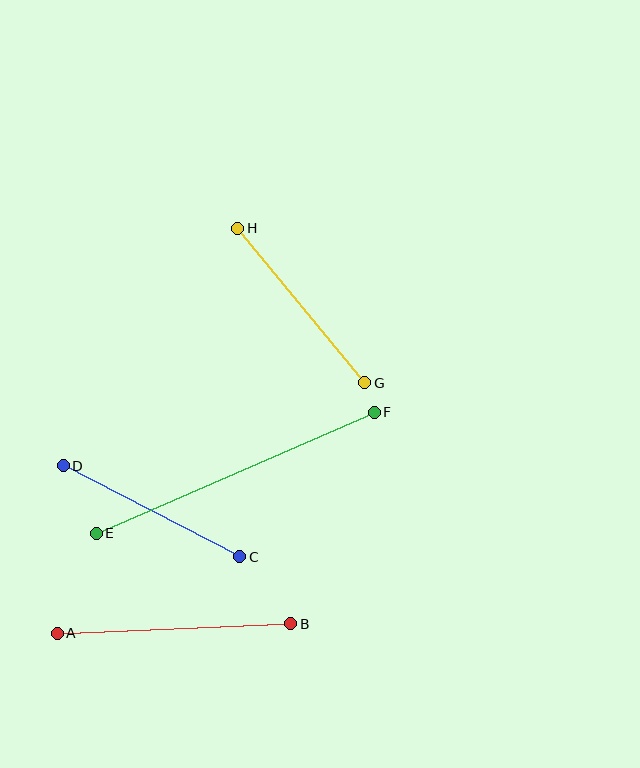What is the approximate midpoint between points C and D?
The midpoint is at approximately (151, 511) pixels.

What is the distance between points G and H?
The distance is approximately 200 pixels.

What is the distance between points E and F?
The distance is approximately 303 pixels.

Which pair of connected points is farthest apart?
Points E and F are farthest apart.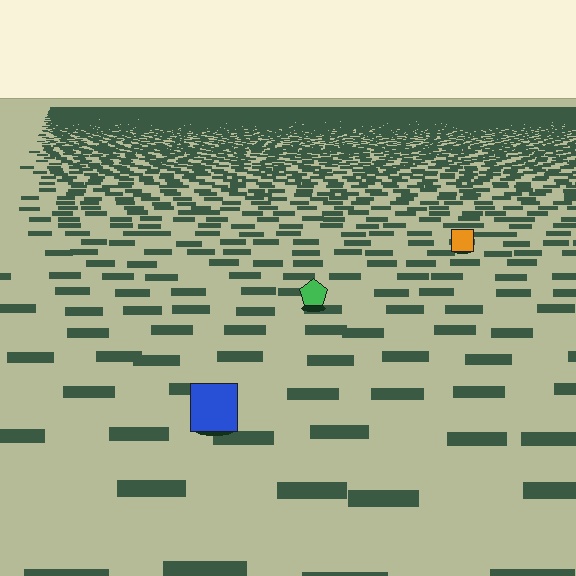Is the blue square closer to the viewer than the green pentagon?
Yes. The blue square is closer — you can tell from the texture gradient: the ground texture is coarser near it.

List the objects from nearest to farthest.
From nearest to farthest: the blue square, the green pentagon, the orange square.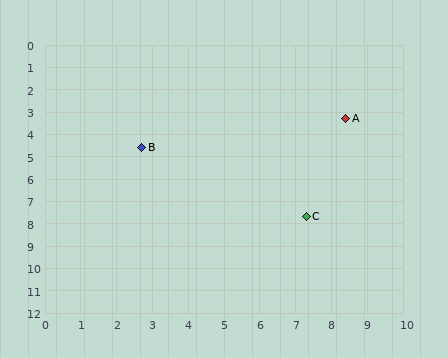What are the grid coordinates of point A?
Point A is at approximately (8.4, 3.3).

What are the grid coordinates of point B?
Point B is at approximately (2.7, 4.6).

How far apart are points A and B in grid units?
Points A and B are about 5.8 grid units apart.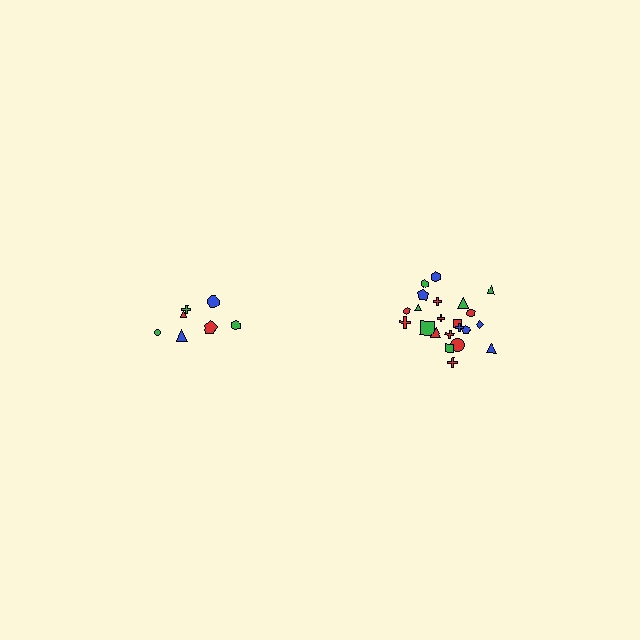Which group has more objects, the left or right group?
The right group.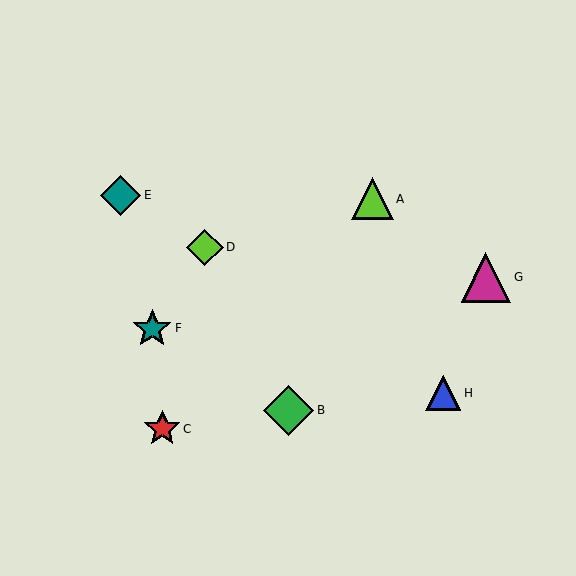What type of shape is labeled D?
Shape D is a lime diamond.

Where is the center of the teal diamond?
The center of the teal diamond is at (121, 195).